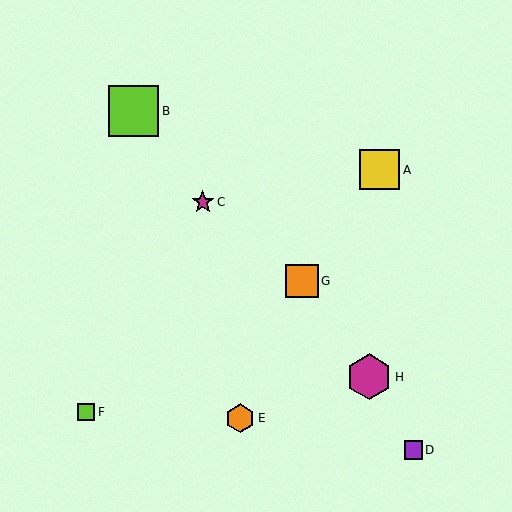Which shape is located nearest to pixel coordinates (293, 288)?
The orange square (labeled G) at (302, 281) is nearest to that location.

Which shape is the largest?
The lime square (labeled B) is the largest.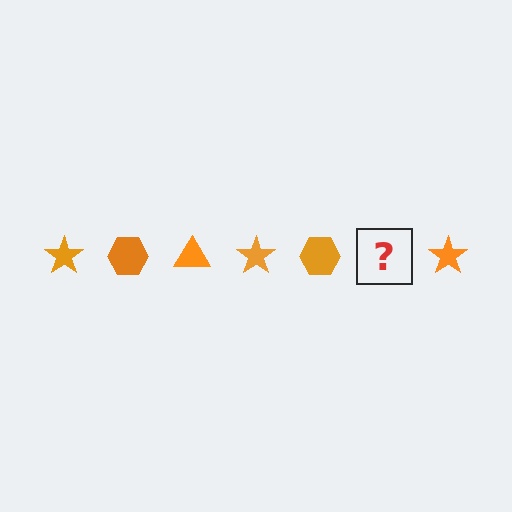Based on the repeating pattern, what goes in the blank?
The blank should be an orange triangle.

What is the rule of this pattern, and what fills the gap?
The rule is that the pattern cycles through star, hexagon, triangle shapes in orange. The gap should be filled with an orange triangle.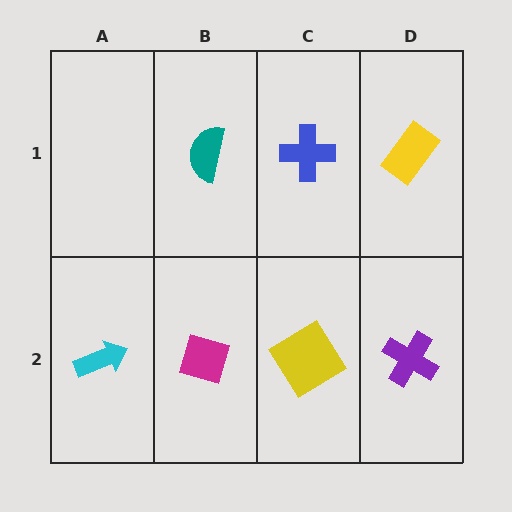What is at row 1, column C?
A blue cross.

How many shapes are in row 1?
3 shapes.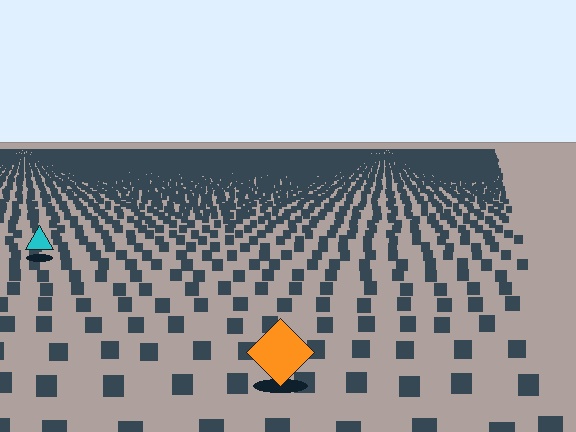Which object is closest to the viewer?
The orange diamond is closest. The texture marks near it are larger and more spread out.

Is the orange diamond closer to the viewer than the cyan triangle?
Yes. The orange diamond is closer — you can tell from the texture gradient: the ground texture is coarser near it.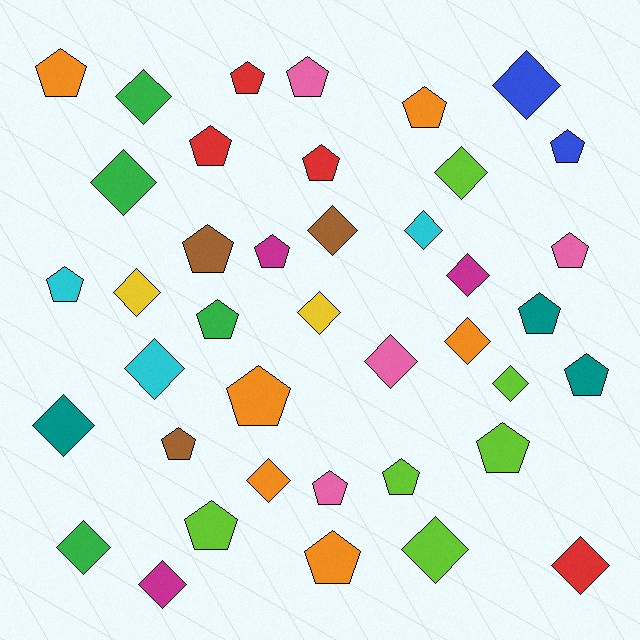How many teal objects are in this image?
There are 3 teal objects.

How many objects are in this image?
There are 40 objects.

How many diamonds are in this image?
There are 19 diamonds.